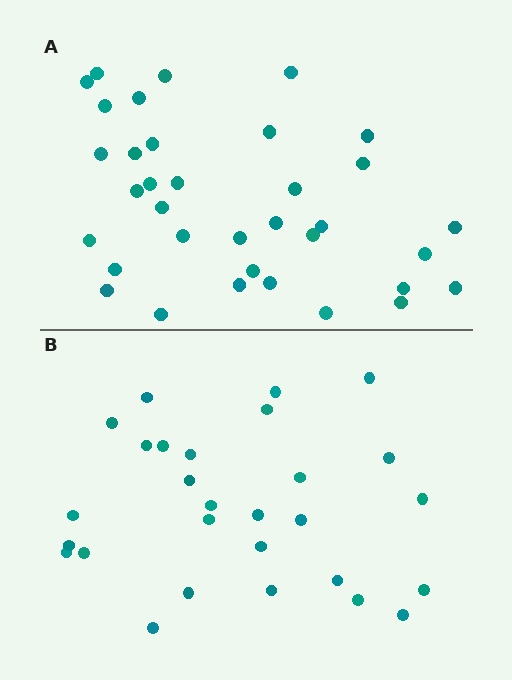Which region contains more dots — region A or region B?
Region A (the top region) has more dots.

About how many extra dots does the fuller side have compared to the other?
Region A has roughly 8 or so more dots than region B.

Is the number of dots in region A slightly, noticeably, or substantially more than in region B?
Region A has noticeably more, but not dramatically so. The ratio is roughly 1.2 to 1.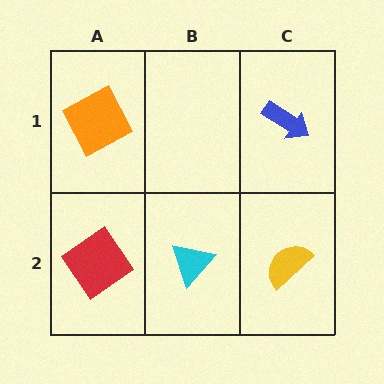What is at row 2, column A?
A red diamond.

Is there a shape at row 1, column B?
No, that cell is empty.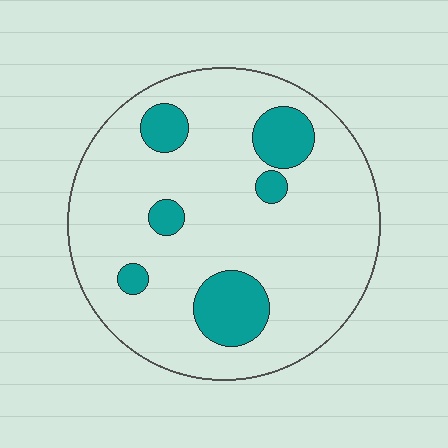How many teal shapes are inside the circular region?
6.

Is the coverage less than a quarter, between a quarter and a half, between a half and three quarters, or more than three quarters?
Less than a quarter.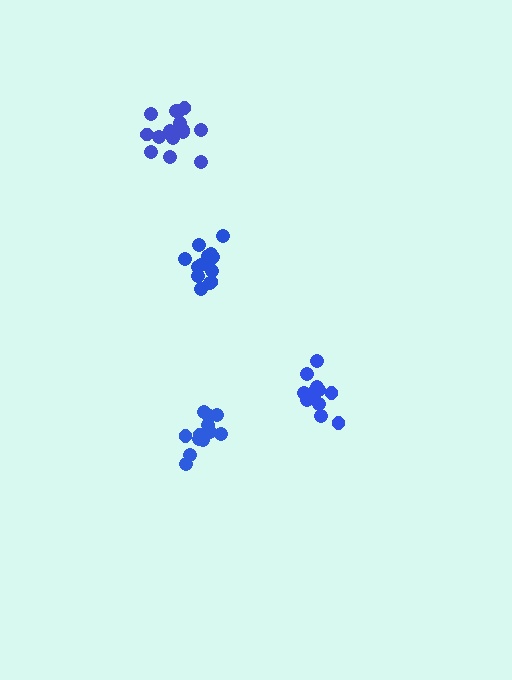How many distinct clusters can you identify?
There are 4 distinct clusters.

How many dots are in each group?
Group 1: 13 dots, Group 2: 14 dots, Group 3: 15 dots, Group 4: 15 dots (57 total).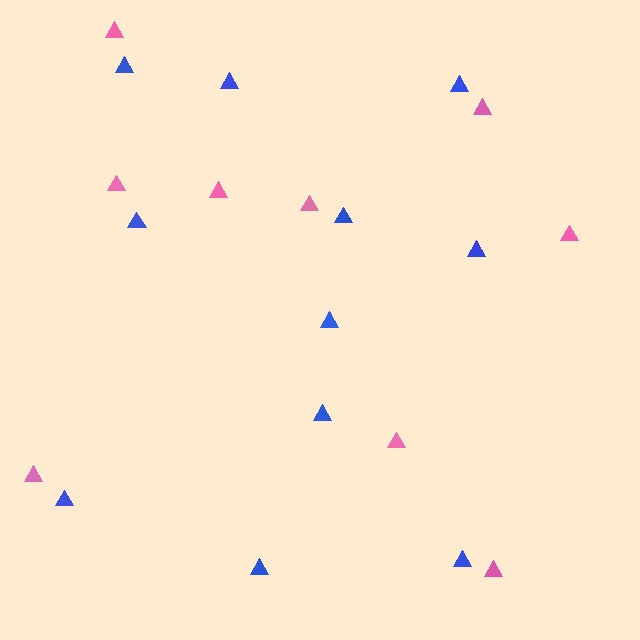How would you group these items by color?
There are 2 groups: one group of blue triangles (11) and one group of pink triangles (9).